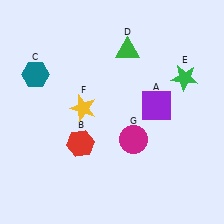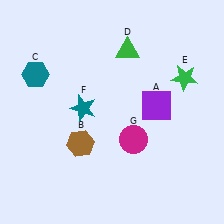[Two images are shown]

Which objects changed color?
B changed from red to brown. F changed from yellow to teal.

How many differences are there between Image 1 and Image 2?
There are 2 differences between the two images.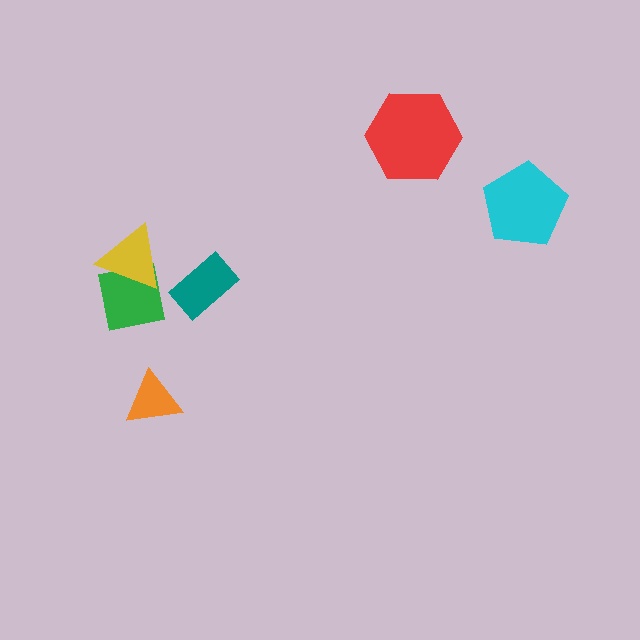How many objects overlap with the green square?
1 object overlaps with the green square.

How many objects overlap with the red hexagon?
0 objects overlap with the red hexagon.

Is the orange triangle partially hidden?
No, no other shape covers it.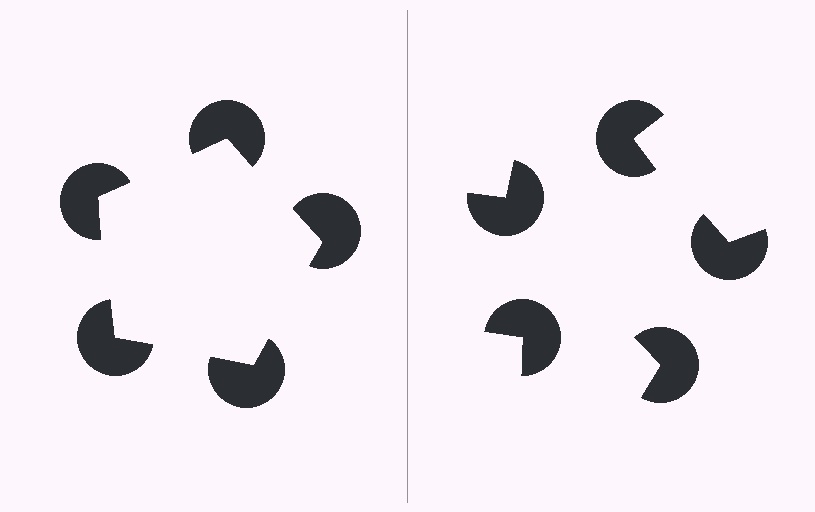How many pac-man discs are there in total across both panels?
10 — 5 on each side.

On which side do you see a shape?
An illusory pentagon appears on the left side. On the right side the wedge cuts are rotated, so no coherent shape forms.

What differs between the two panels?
The pac-man discs are positioned identically on both sides; only the wedge orientations differ. On the left they align to a pentagon; on the right they are misaligned.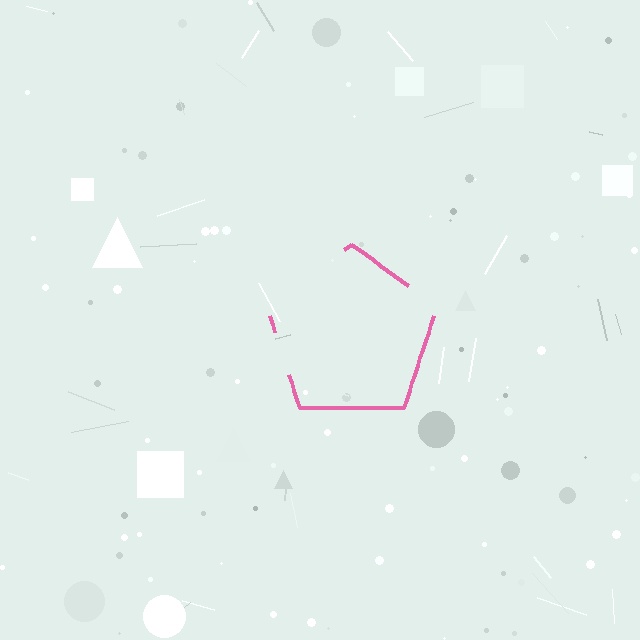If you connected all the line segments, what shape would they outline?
They would outline a pentagon.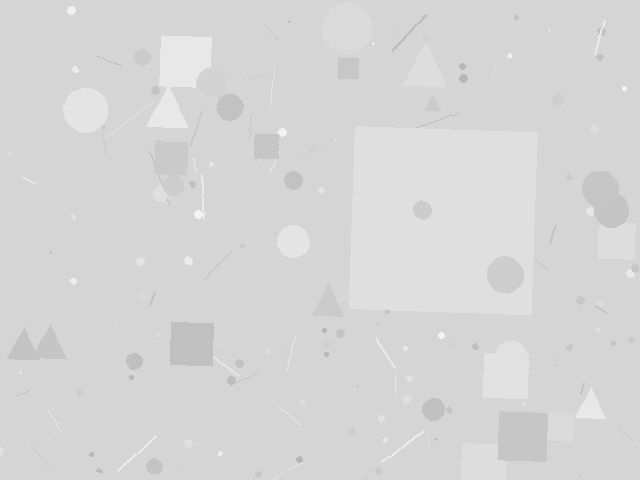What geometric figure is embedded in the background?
A square is embedded in the background.